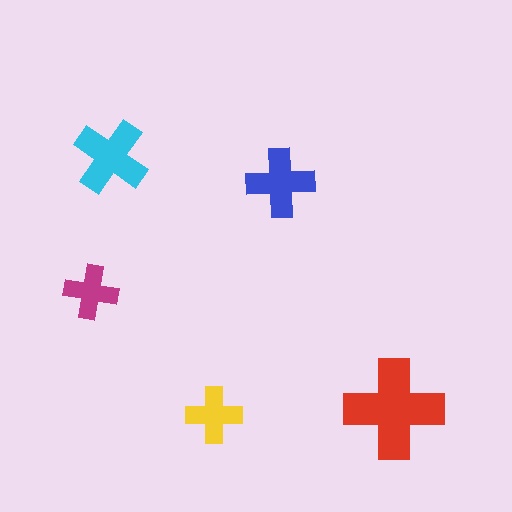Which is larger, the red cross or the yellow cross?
The red one.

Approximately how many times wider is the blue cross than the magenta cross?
About 1.5 times wider.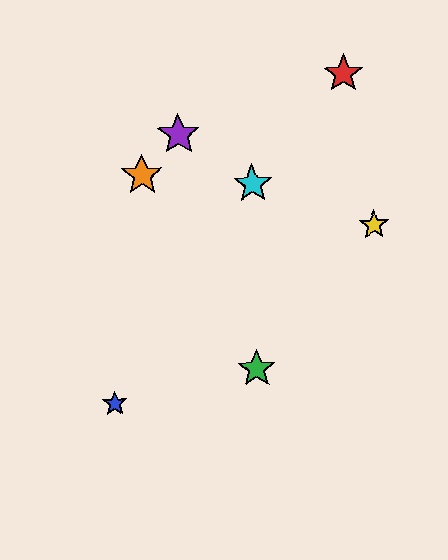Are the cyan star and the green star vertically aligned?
Yes, both are at x≈253.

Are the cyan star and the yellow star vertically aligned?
No, the cyan star is at x≈253 and the yellow star is at x≈374.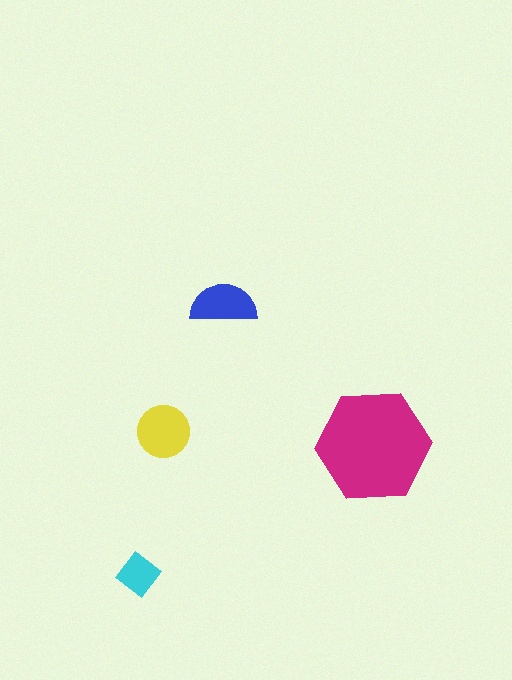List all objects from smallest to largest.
The cyan diamond, the blue semicircle, the yellow circle, the magenta hexagon.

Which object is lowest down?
The cyan diamond is bottommost.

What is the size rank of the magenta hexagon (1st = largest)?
1st.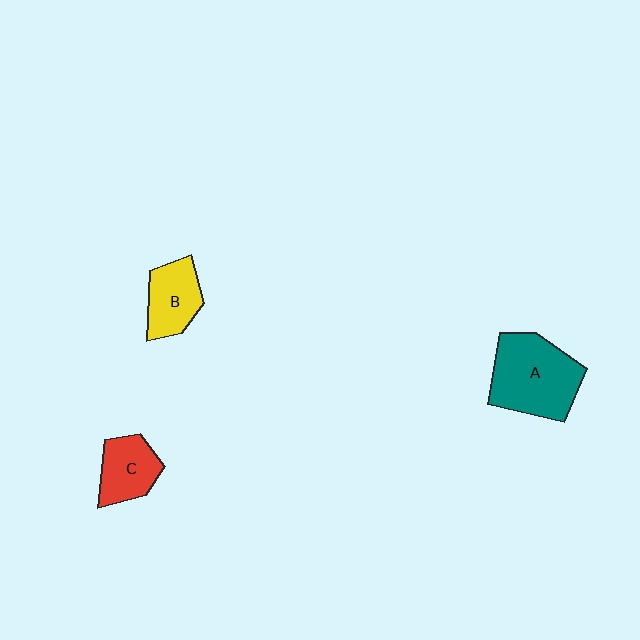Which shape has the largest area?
Shape A (teal).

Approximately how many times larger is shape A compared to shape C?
Approximately 1.8 times.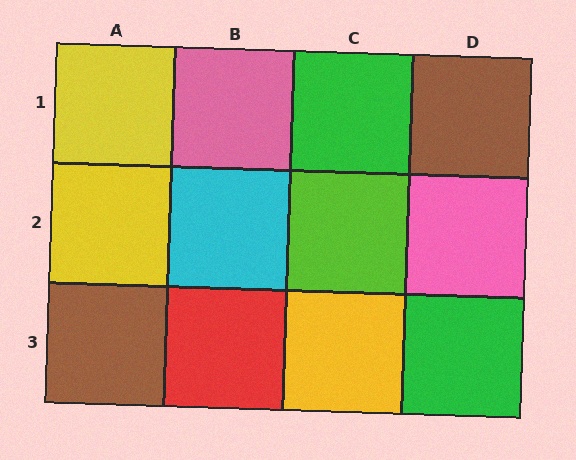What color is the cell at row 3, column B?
Red.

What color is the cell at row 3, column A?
Brown.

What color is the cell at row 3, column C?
Yellow.